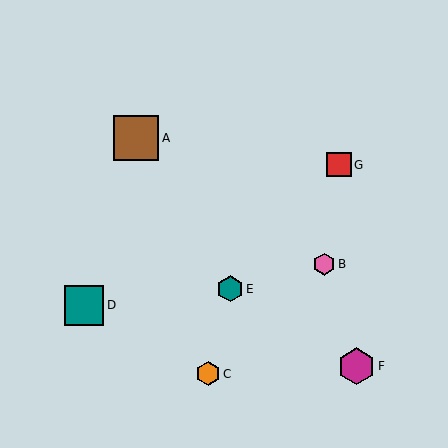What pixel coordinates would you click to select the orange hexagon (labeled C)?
Click at (208, 374) to select the orange hexagon C.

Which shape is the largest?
The brown square (labeled A) is the largest.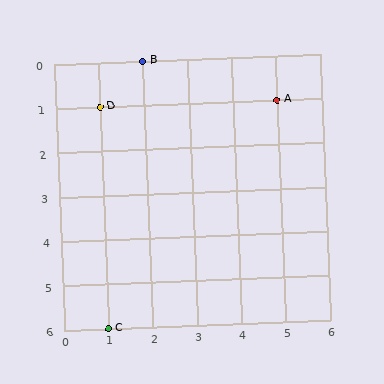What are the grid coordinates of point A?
Point A is at grid coordinates (5, 1).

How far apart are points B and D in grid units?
Points B and D are 1 column and 1 row apart (about 1.4 grid units diagonally).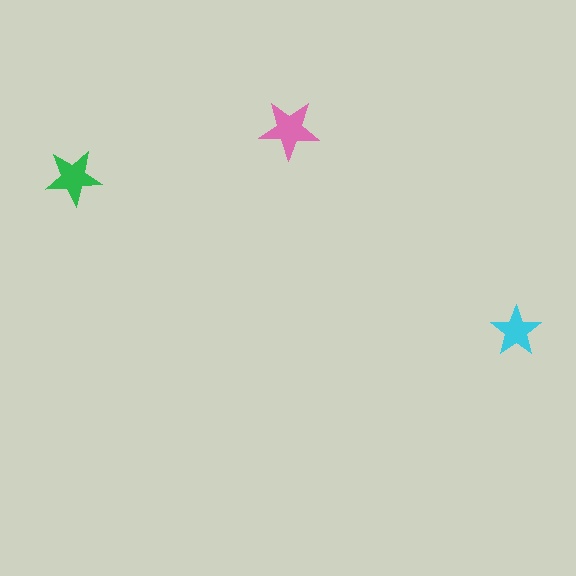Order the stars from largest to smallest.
the pink one, the green one, the cyan one.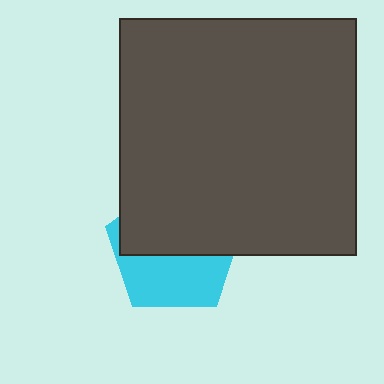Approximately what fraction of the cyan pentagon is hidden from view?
Roughly 55% of the cyan pentagon is hidden behind the dark gray square.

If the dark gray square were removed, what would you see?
You would see the complete cyan pentagon.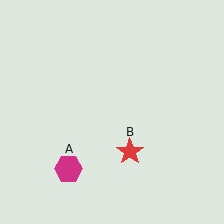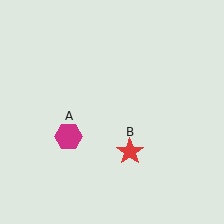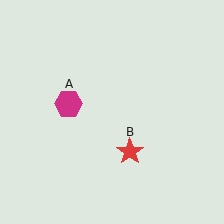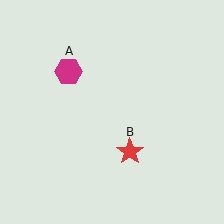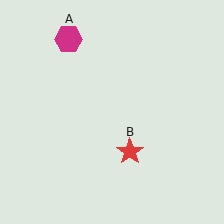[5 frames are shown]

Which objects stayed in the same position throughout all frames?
Red star (object B) remained stationary.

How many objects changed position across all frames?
1 object changed position: magenta hexagon (object A).